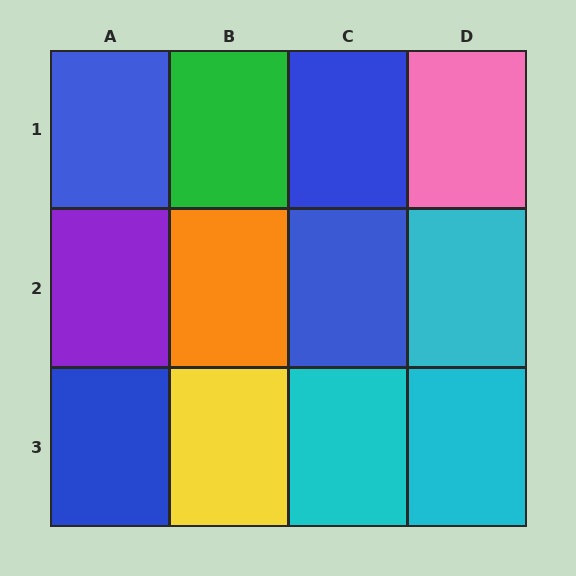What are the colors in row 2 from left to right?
Purple, orange, blue, cyan.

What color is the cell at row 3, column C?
Cyan.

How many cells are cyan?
3 cells are cyan.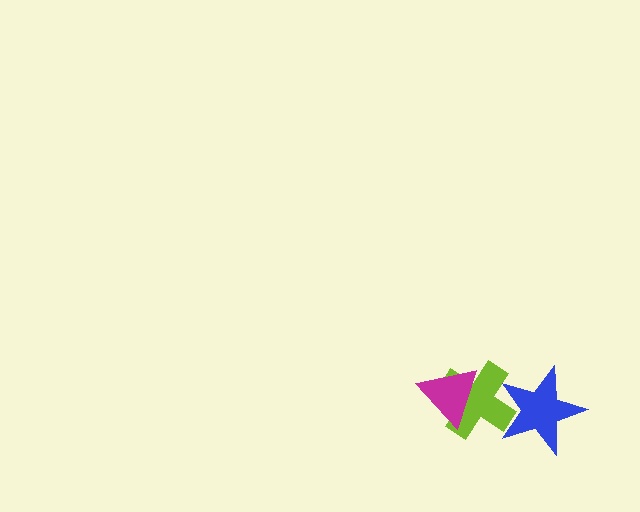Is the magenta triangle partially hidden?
No, no other shape covers it.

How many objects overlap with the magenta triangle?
1 object overlaps with the magenta triangle.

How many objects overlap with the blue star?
1 object overlaps with the blue star.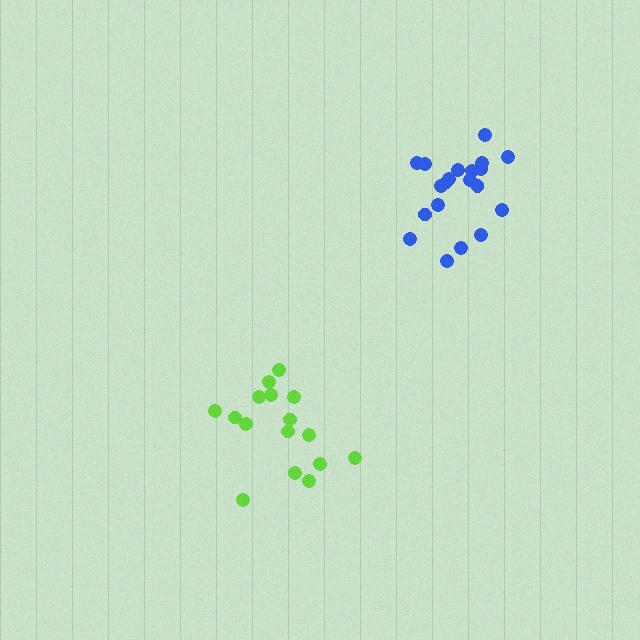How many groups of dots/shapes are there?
There are 2 groups.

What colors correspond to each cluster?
The clusters are colored: lime, blue.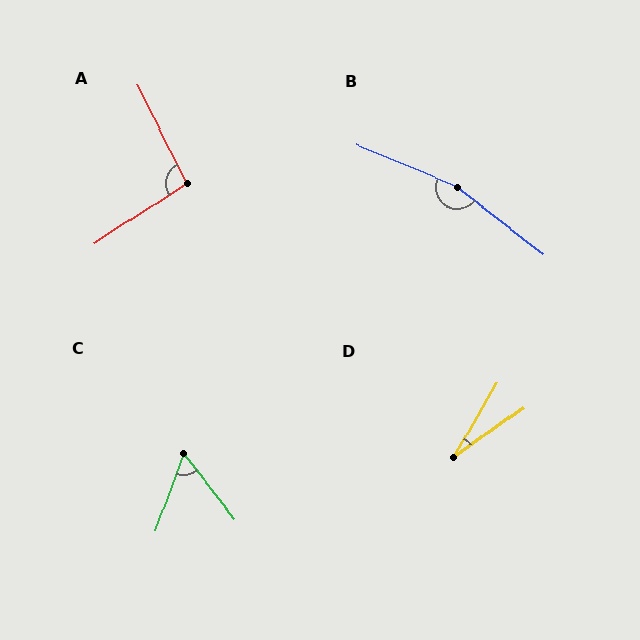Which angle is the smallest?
D, at approximately 24 degrees.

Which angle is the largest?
B, at approximately 165 degrees.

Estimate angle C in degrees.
Approximately 58 degrees.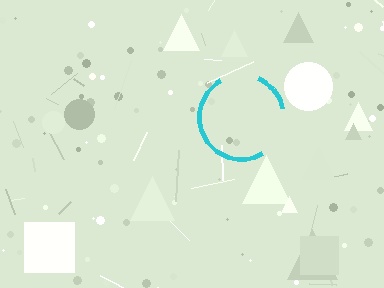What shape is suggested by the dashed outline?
The dashed outline suggests a circle.